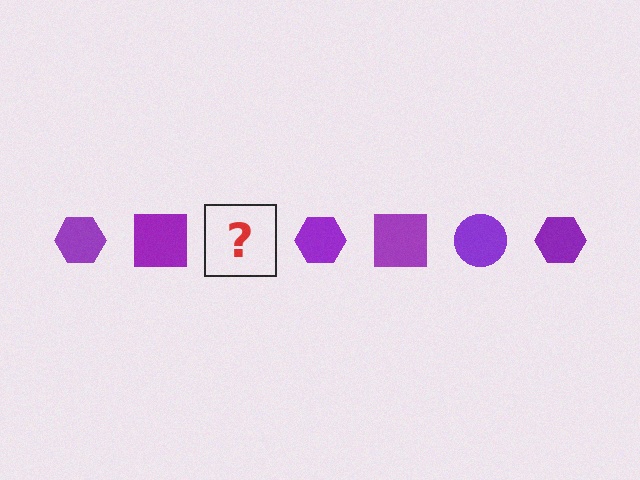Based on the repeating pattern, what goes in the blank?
The blank should be a purple circle.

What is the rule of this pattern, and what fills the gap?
The rule is that the pattern cycles through hexagon, square, circle shapes in purple. The gap should be filled with a purple circle.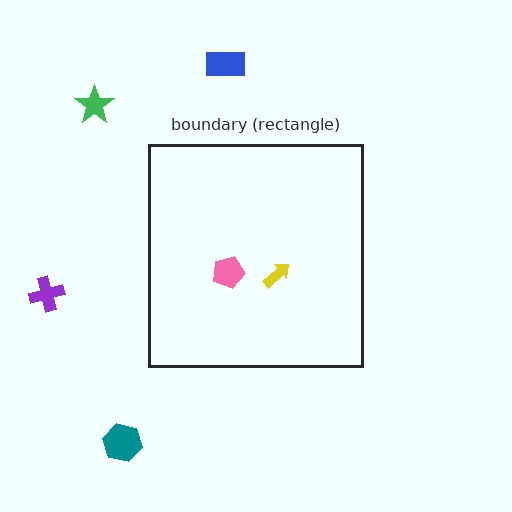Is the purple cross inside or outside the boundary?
Outside.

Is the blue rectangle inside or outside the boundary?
Outside.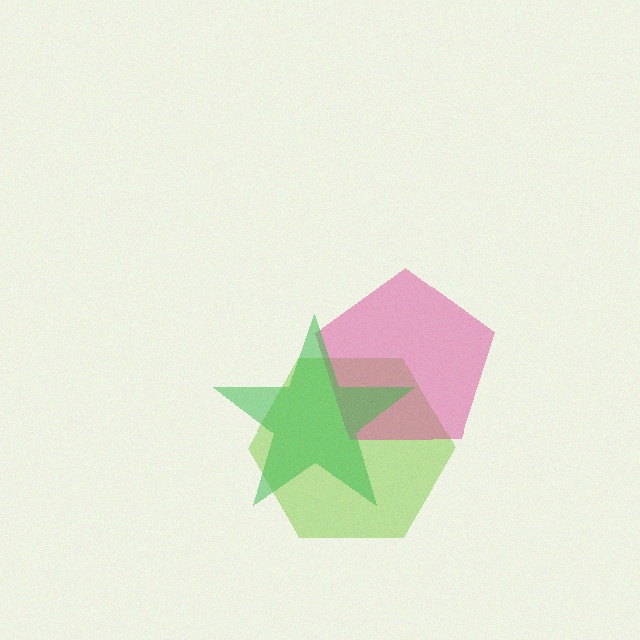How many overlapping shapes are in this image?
There are 3 overlapping shapes in the image.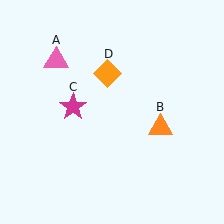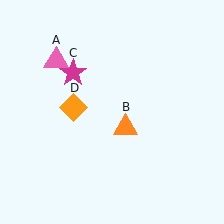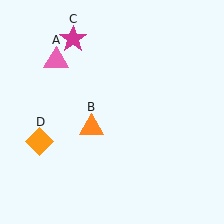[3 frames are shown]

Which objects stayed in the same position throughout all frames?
Pink triangle (object A) remained stationary.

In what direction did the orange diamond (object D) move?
The orange diamond (object D) moved down and to the left.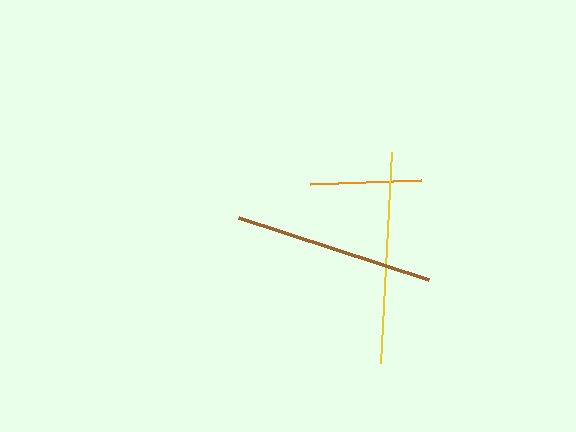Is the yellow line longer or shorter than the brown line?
The yellow line is longer than the brown line.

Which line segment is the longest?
The yellow line is the longest at approximately 211 pixels.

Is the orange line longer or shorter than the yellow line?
The yellow line is longer than the orange line.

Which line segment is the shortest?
The orange line is the shortest at approximately 111 pixels.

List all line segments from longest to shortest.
From longest to shortest: yellow, brown, orange.